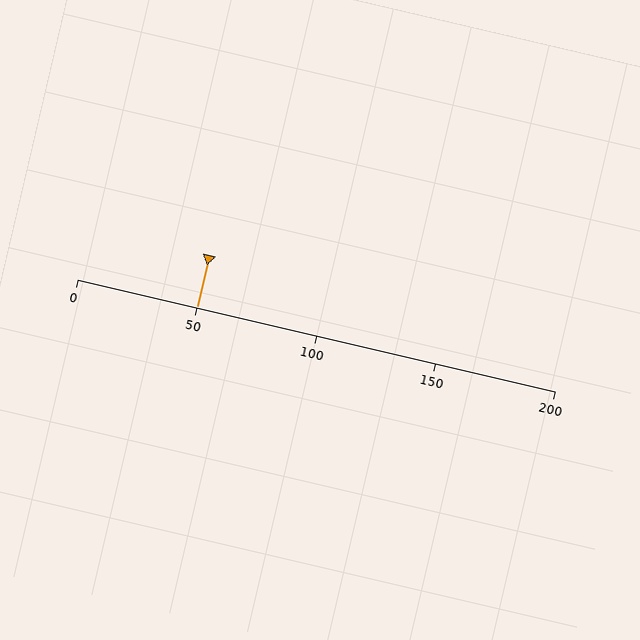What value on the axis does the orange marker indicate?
The marker indicates approximately 50.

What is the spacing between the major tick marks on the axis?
The major ticks are spaced 50 apart.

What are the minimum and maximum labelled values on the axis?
The axis runs from 0 to 200.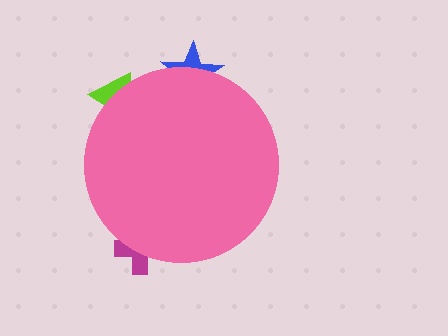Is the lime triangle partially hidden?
Yes, the lime triangle is partially hidden behind the pink circle.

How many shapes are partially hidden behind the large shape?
3 shapes are partially hidden.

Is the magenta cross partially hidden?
Yes, the magenta cross is partially hidden behind the pink circle.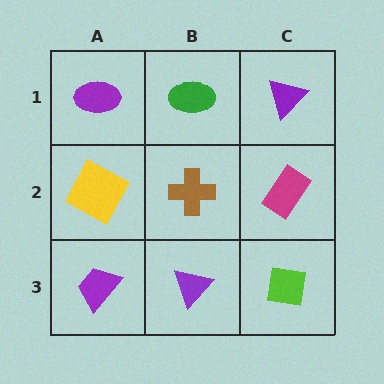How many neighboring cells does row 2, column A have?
3.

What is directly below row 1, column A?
A yellow square.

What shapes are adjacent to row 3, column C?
A magenta rectangle (row 2, column C), a purple triangle (row 3, column B).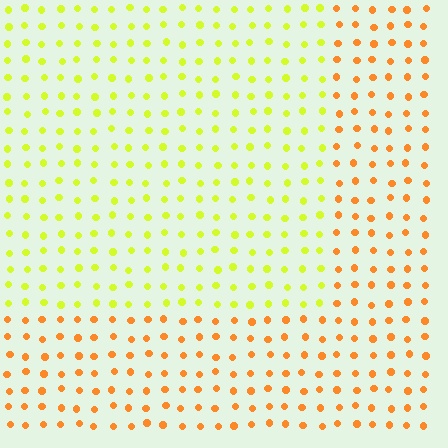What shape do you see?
I see a rectangle.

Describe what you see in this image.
The image is filled with small orange elements in a uniform arrangement. A rectangle-shaped region is visible where the elements are tinted to a slightly different hue, forming a subtle color boundary.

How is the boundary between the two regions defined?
The boundary is defined purely by a slight shift in hue (about 44 degrees). Spacing, size, and orientation are identical on both sides.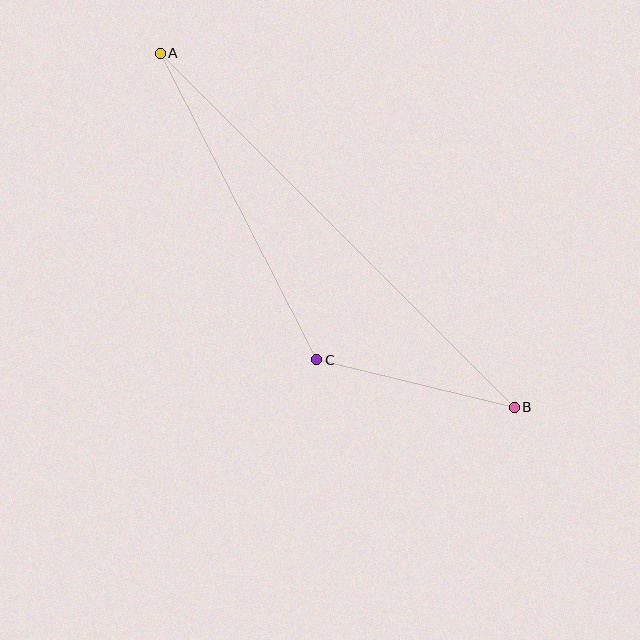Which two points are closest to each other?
Points B and C are closest to each other.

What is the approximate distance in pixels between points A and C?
The distance between A and C is approximately 344 pixels.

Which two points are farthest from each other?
Points A and B are farthest from each other.